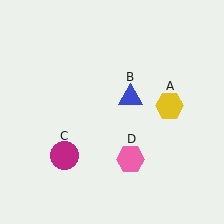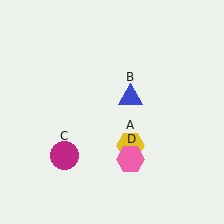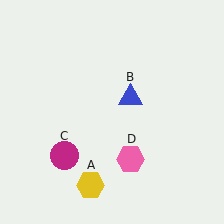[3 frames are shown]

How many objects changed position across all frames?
1 object changed position: yellow hexagon (object A).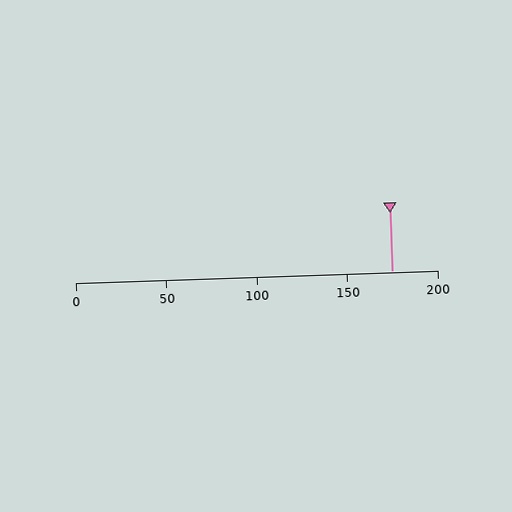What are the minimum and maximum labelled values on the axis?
The axis runs from 0 to 200.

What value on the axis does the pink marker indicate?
The marker indicates approximately 175.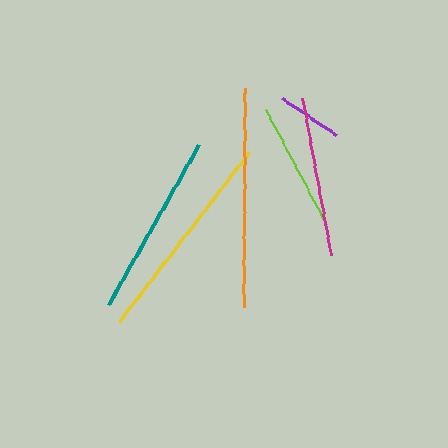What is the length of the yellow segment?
The yellow segment is approximately 214 pixels long.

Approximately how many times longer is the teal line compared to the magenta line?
The teal line is approximately 1.2 times the length of the magenta line.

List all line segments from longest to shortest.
From longest to shortest: orange, yellow, teal, magenta, lime, purple.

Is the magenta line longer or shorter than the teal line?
The teal line is longer than the magenta line.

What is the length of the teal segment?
The teal segment is approximately 185 pixels long.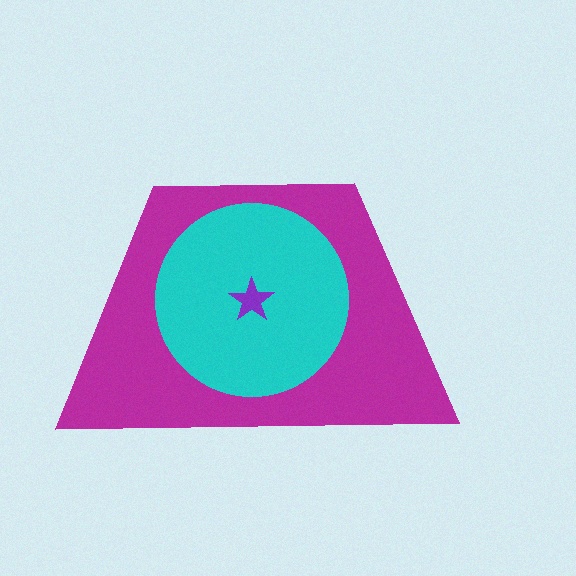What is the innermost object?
The purple star.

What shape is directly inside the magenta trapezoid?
The cyan circle.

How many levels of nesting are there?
3.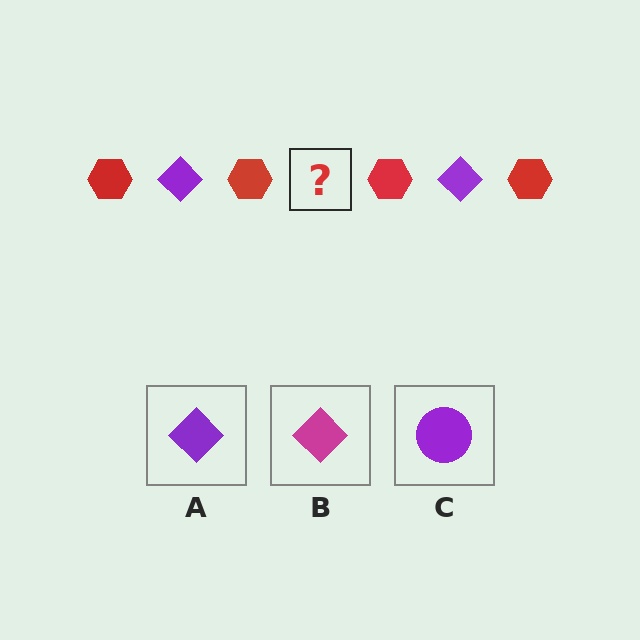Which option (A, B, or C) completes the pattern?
A.